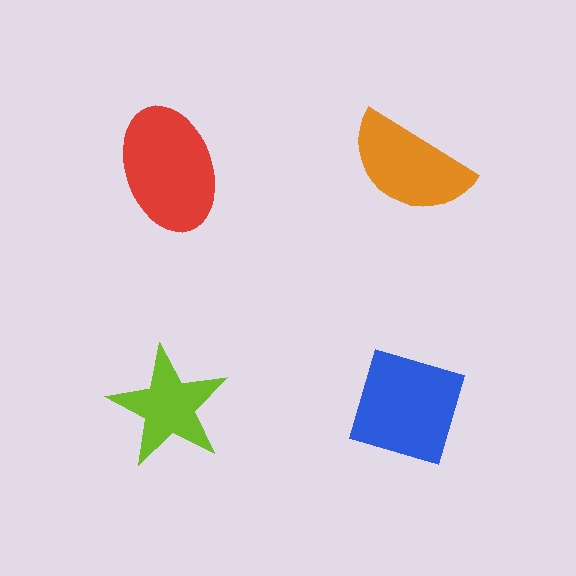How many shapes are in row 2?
2 shapes.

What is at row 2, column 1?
A lime star.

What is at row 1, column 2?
An orange semicircle.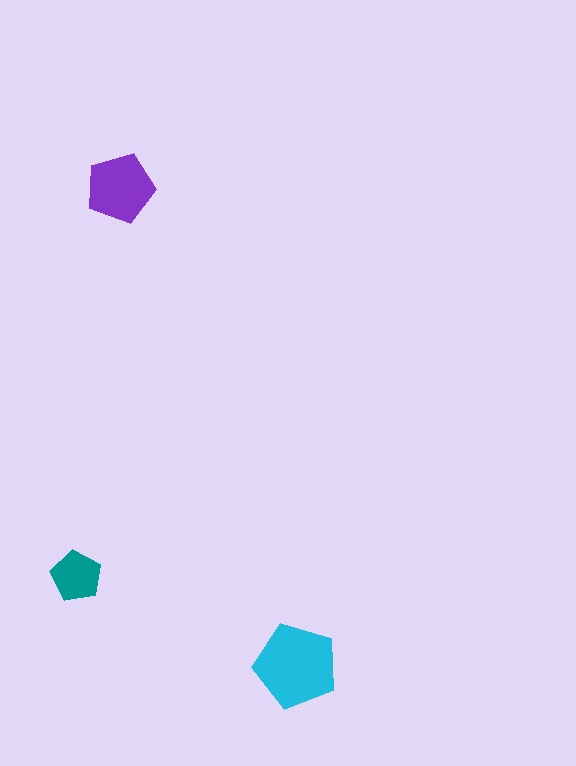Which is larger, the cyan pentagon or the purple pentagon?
The cyan one.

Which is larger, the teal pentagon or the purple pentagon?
The purple one.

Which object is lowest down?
The cyan pentagon is bottommost.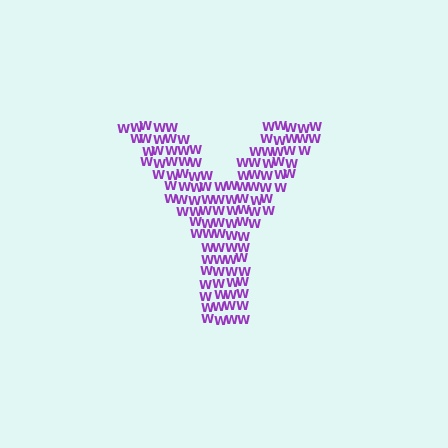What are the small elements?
The small elements are letter W's.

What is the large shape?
The large shape is the letter Y.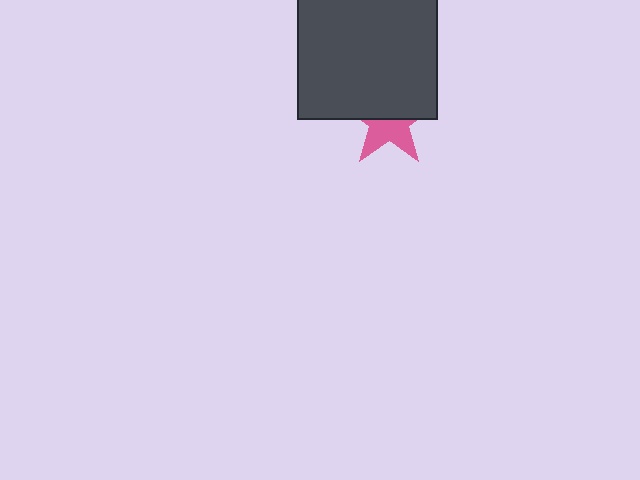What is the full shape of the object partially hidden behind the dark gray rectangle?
The partially hidden object is a pink star.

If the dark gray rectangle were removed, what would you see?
You would see the complete pink star.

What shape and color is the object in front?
The object in front is a dark gray rectangle.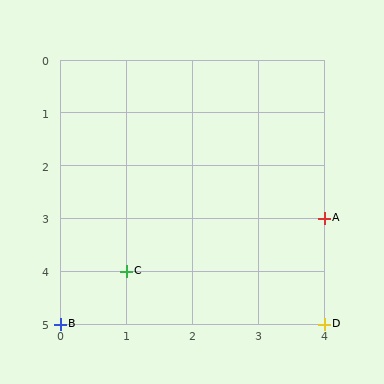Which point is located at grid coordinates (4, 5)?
Point D is at (4, 5).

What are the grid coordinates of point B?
Point B is at grid coordinates (0, 5).